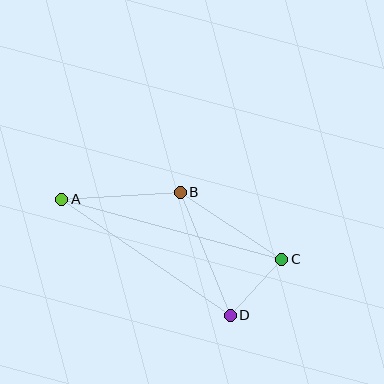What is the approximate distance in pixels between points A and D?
The distance between A and D is approximately 205 pixels.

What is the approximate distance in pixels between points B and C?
The distance between B and C is approximately 122 pixels.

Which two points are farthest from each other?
Points A and C are farthest from each other.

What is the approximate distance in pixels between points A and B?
The distance between A and B is approximately 119 pixels.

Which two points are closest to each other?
Points C and D are closest to each other.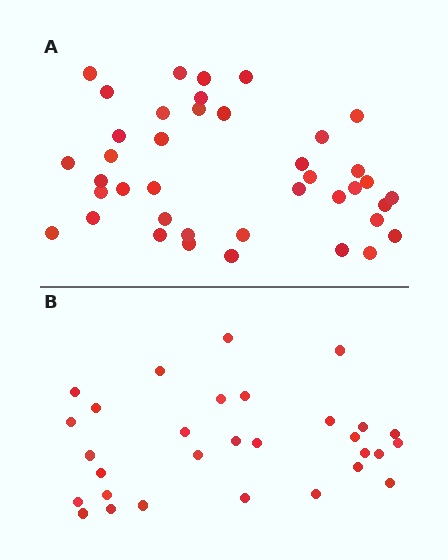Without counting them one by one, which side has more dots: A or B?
Region A (the top region) has more dots.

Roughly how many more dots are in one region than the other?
Region A has roughly 10 or so more dots than region B.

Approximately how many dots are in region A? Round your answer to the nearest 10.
About 40 dots.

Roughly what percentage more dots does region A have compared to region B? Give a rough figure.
About 35% more.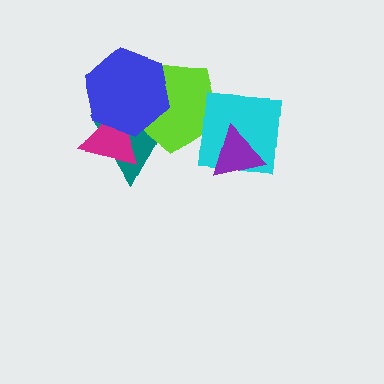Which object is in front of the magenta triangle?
The blue hexagon is in front of the magenta triangle.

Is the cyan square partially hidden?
Yes, it is partially covered by another shape.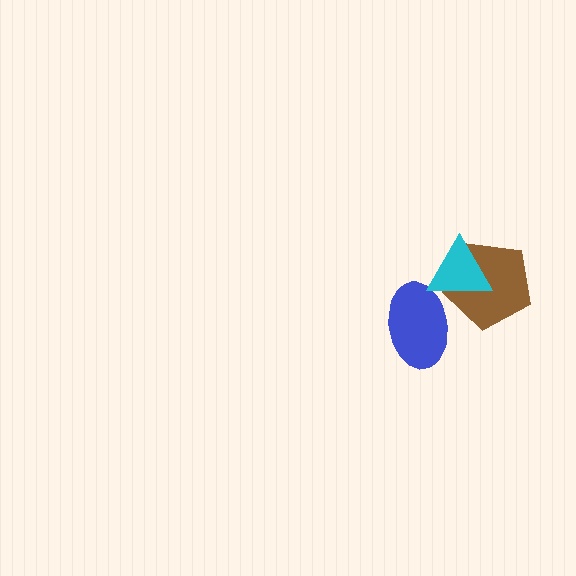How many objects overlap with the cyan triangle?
2 objects overlap with the cyan triangle.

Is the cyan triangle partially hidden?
No, no other shape covers it.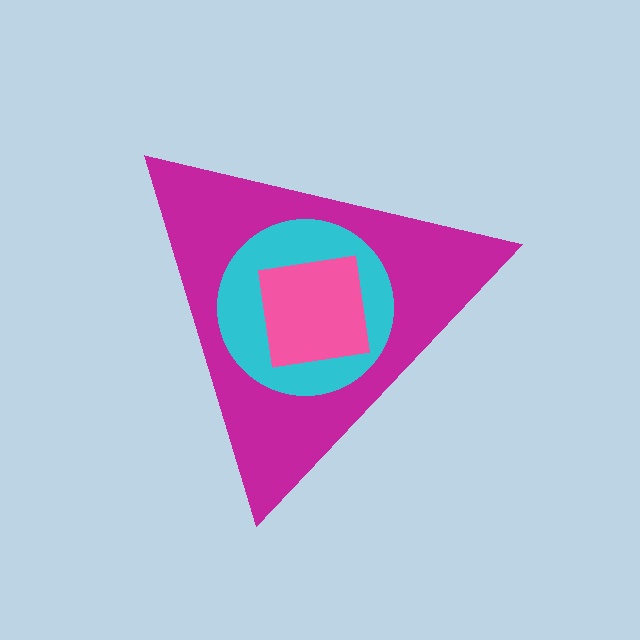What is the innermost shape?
The pink square.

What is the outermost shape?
The magenta triangle.